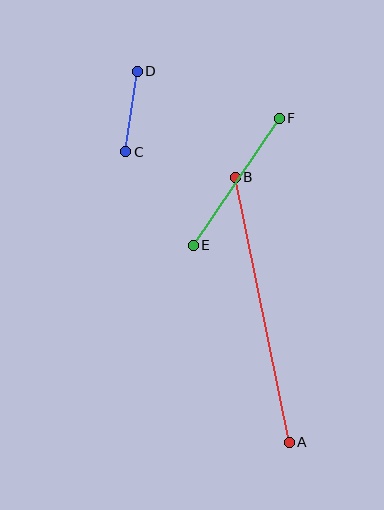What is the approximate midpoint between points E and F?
The midpoint is at approximately (236, 182) pixels.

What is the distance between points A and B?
The distance is approximately 271 pixels.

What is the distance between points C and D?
The distance is approximately 82 pixels.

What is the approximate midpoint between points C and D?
The midpoint is at approximately (131, 111) pixels.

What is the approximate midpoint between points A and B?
The midpoint is at approximately (262, 310) pixels.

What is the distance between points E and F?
The distance is approximately 154 pixels.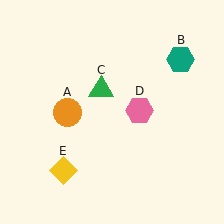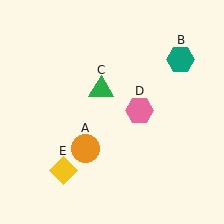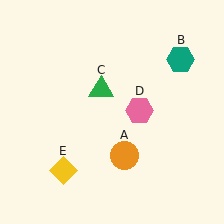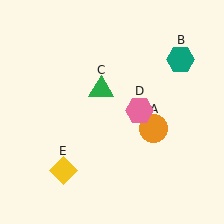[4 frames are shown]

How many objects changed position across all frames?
1 object changed position: orange circle (object A).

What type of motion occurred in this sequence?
The orange circle (object A) rotated counterclockwise around the center of the scene.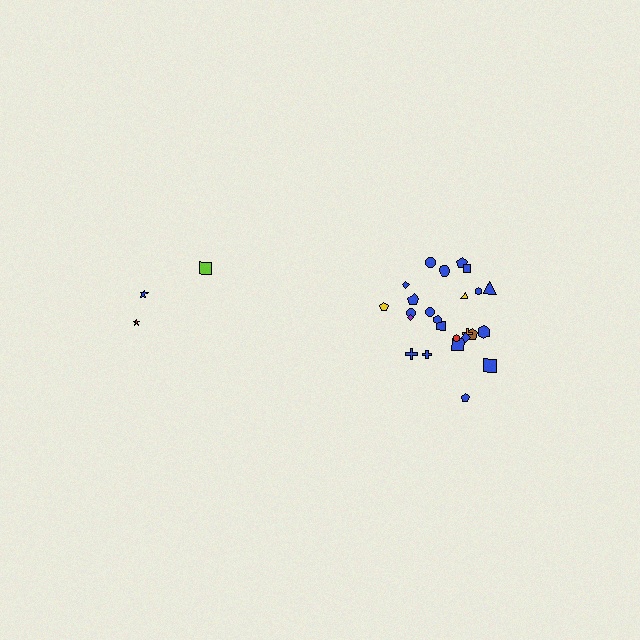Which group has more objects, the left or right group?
The right group.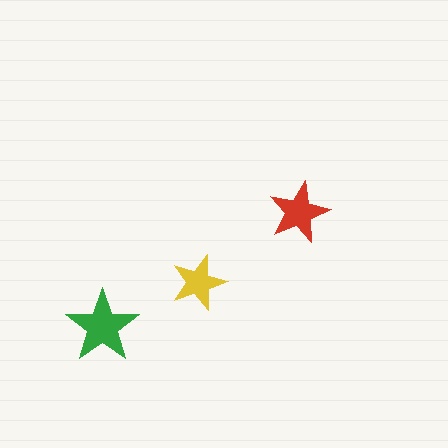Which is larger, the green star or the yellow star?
The green one.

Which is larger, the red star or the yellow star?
The red one.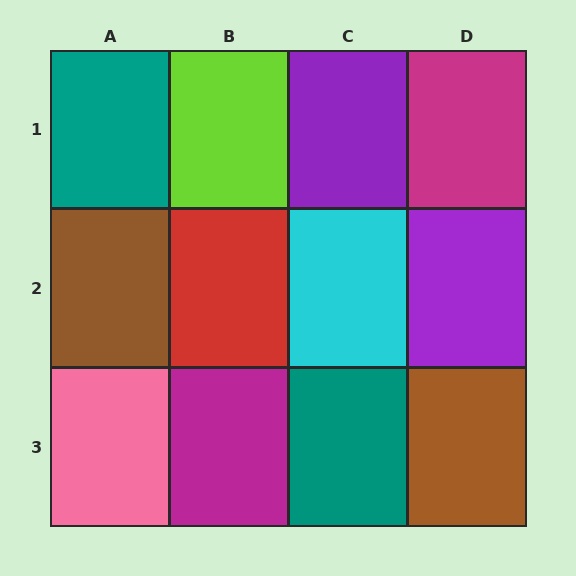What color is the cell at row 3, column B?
Magenta.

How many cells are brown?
2 cells are brown.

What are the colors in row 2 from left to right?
Brown, red, cyan, purple.